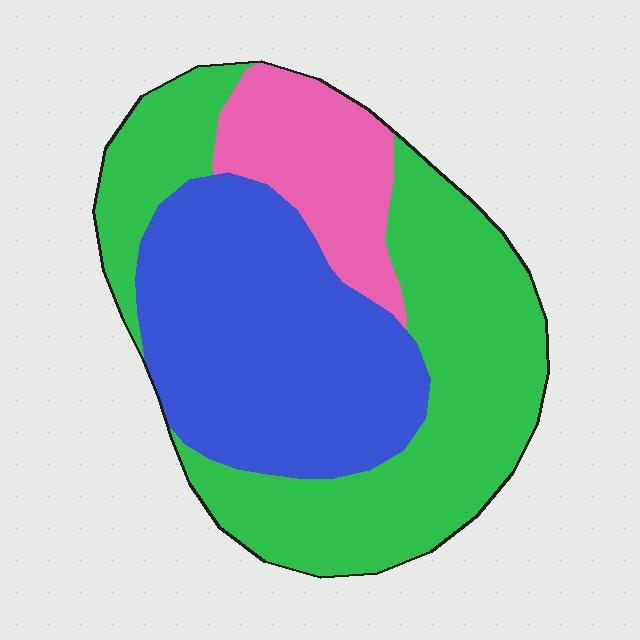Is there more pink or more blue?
Blue.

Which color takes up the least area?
Pink, at roughly 15%.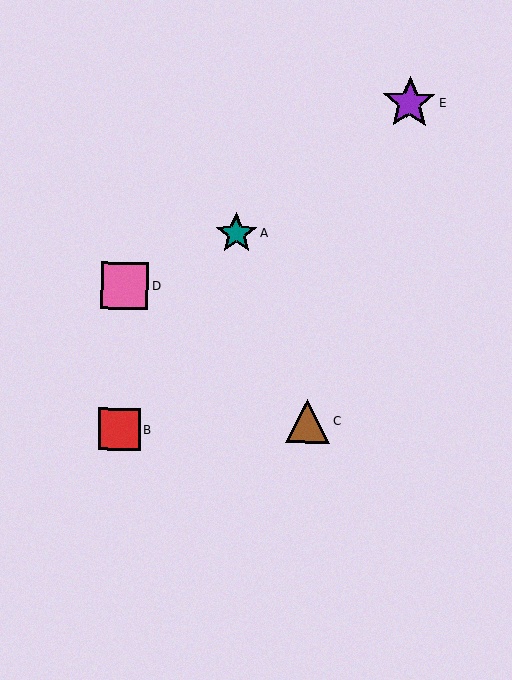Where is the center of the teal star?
The center of the teal star is at (236, 233).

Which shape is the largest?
The purple star (labeled E) is the largest.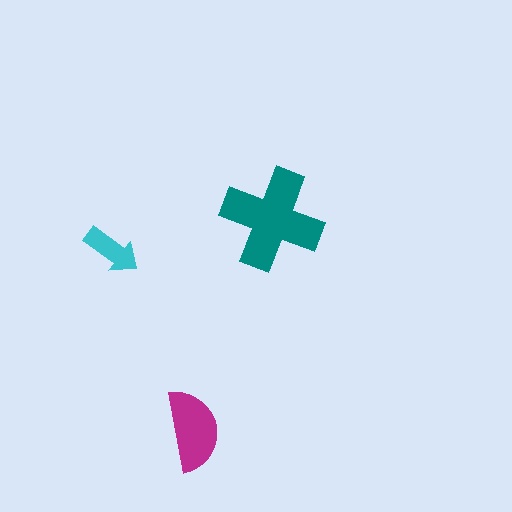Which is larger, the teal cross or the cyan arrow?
The teal cross.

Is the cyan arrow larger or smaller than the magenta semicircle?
Smaller.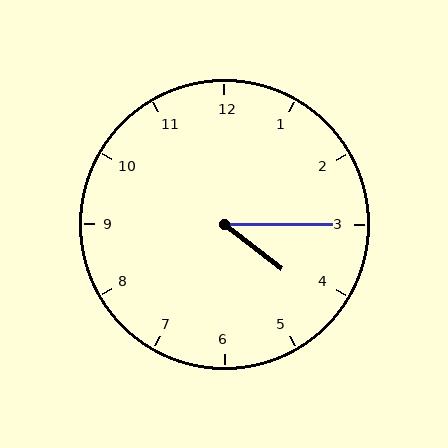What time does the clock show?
4:15.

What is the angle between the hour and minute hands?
Approximately 38 degrees.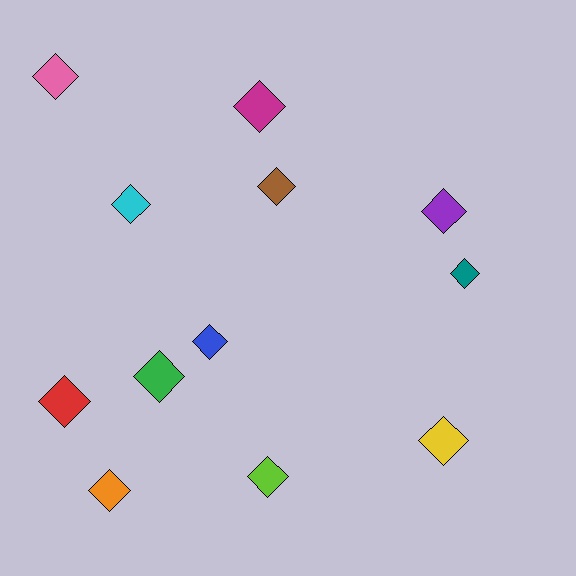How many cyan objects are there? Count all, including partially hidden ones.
There is 1 cyan object.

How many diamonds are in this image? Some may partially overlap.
There are 12 diamonds.